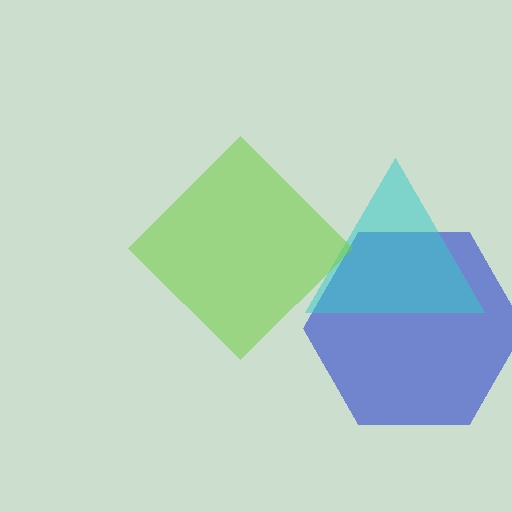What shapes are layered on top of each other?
The layered shapes are: a blue hexagon, a cyan triangle, a lime diamond.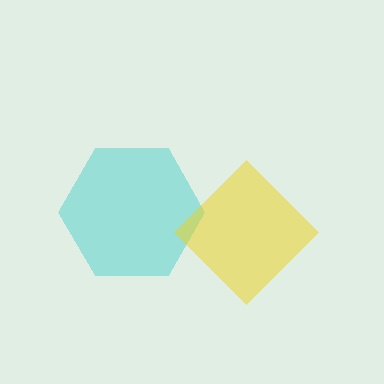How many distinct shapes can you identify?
There are 2 distinct shapes: a cyan hexagon, a yellow diamond.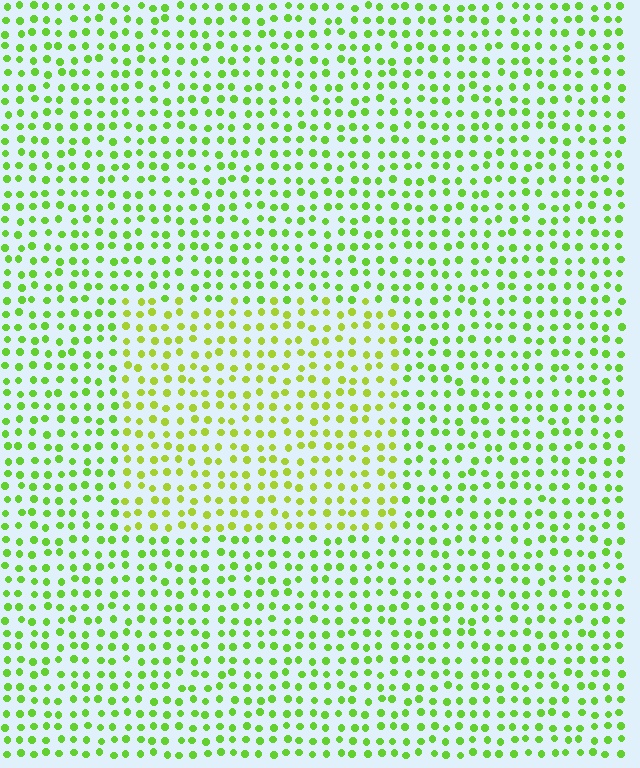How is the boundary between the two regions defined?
The boundary is defined purely by a slight shift in hue (about 25 degrees). Spacing, size, and orientation are identical on both sides.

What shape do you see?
I see a rectangle.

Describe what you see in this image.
The image is filled with small lime elements in a uniform arrangement. A rectangle-shaped region is visible where the elements are tinted to a slightly different hue, forming a subtle color boundary.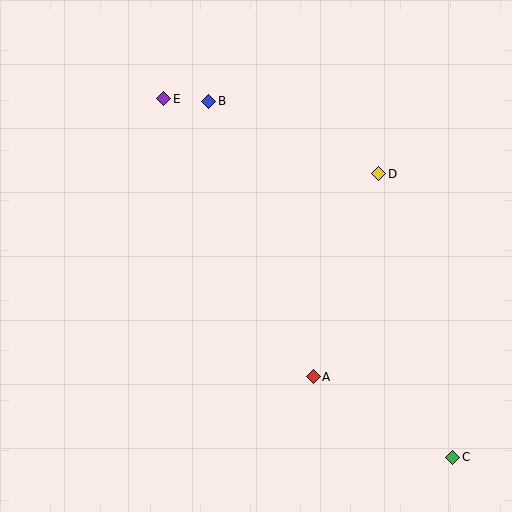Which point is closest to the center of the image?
Point A at (313, 377) is closest to the center.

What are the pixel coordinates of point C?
Point C is at (453, 457).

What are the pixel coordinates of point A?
Point A is at (313, 377).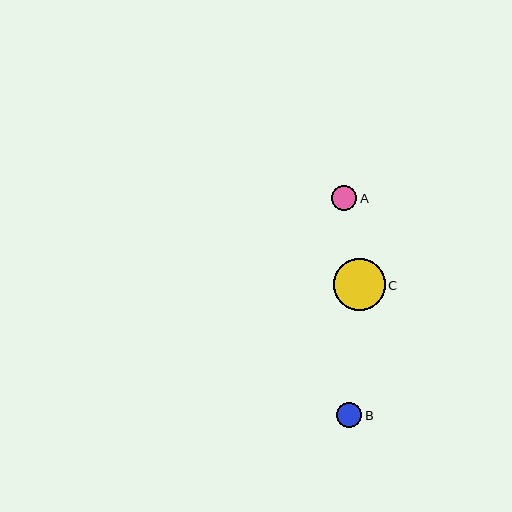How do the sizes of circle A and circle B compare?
Circle A and circle B are approximately the same size.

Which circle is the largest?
Circle C is the largest with a size of approximately 52 pixels.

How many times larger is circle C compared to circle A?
Circle C is approximately 2.1 times the size of circle A.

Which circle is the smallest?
Circle B is the smallest with a size of approximately 25 pixels.